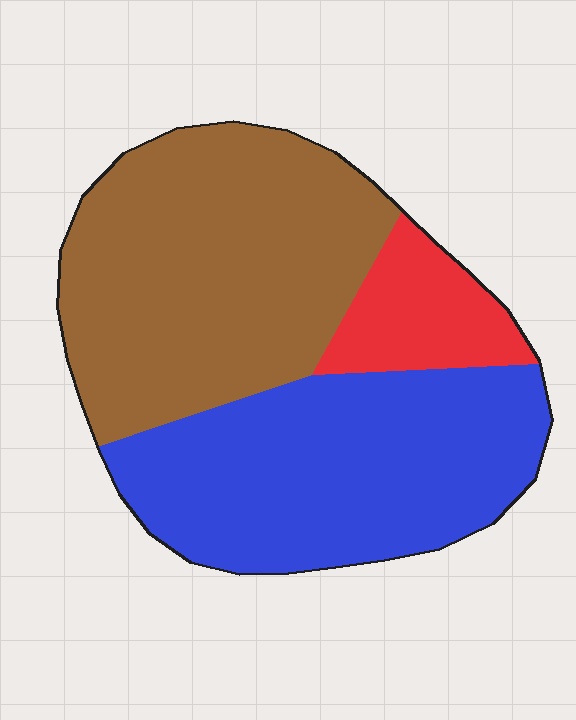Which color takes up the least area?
Red, at roughly 10%.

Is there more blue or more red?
Blue.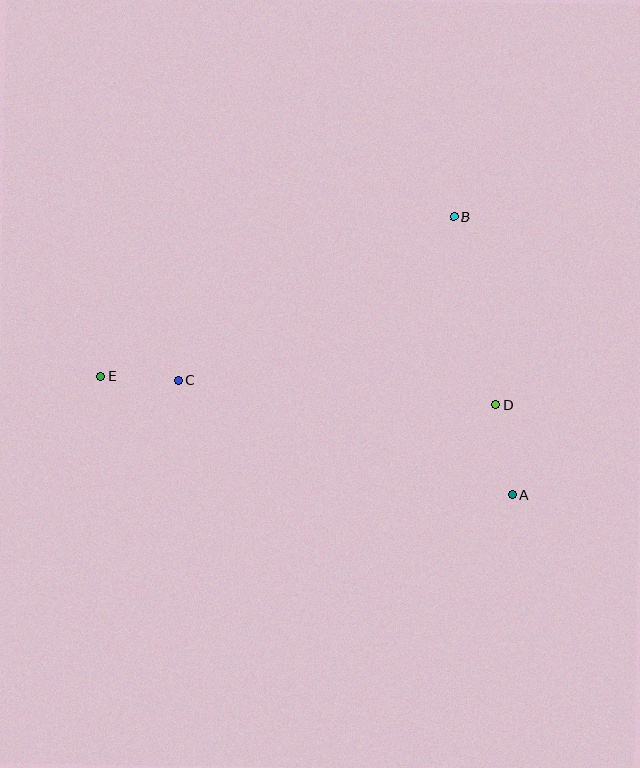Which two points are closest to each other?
Points C and E are closest to each other.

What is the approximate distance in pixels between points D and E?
The distance between D and E is approximately 395 pixels.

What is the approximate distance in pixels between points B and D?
The distance between B and D is approximately 192 pixels.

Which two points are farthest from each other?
Points A and E are farthest from each other.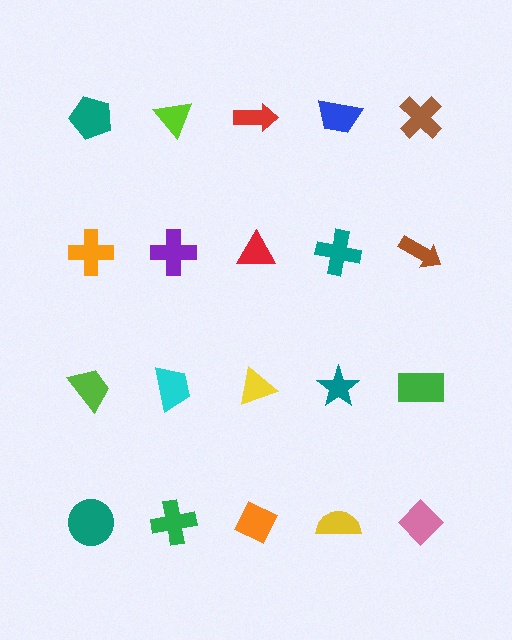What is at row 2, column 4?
A teal cross.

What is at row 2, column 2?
A purple cross.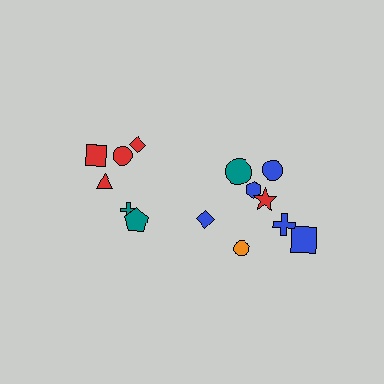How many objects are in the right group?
There are 8 objects.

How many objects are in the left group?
There are 6 objects.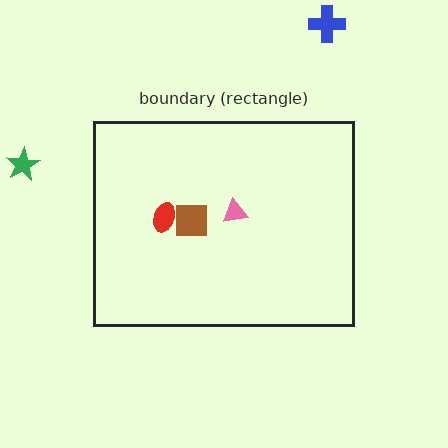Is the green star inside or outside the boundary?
Outside.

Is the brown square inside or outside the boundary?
Inside.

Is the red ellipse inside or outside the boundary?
Inside.